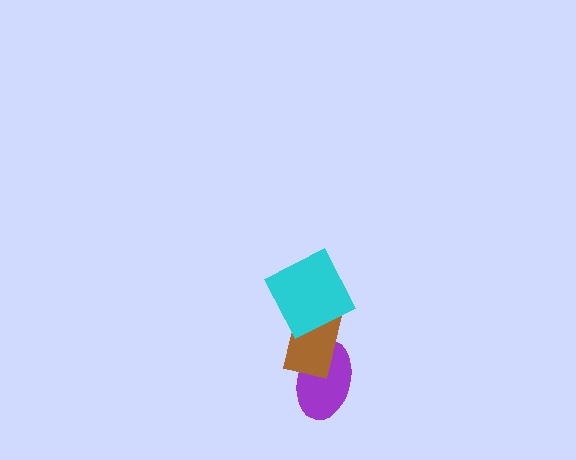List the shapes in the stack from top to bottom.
From top to bottom: the cyan square, the brown rectangle, the purple ellipse.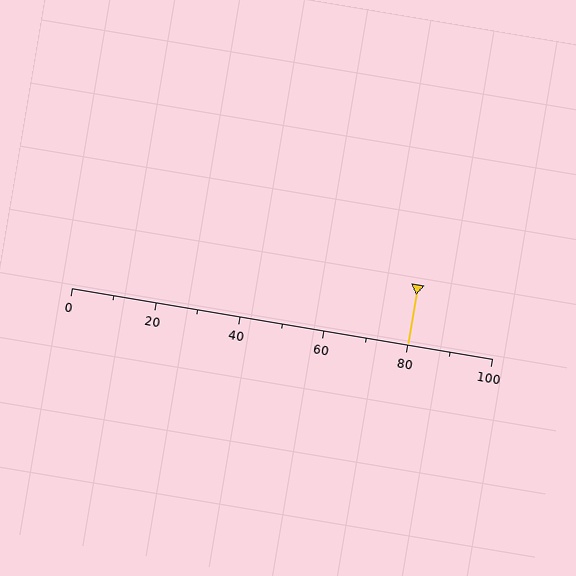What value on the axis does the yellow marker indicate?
The marker indicates approximately 80.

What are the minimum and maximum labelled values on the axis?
The axis runs from 0 to 100.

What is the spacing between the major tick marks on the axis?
The major ticks are spaced 20 apart.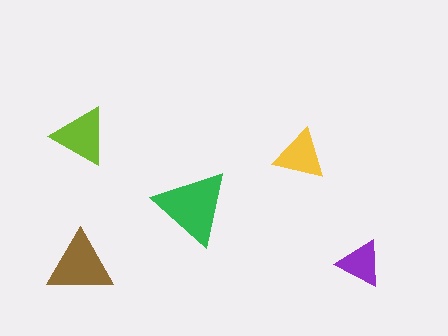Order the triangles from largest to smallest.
the green one, the brown one, the lime one, the yellow one, the purple one.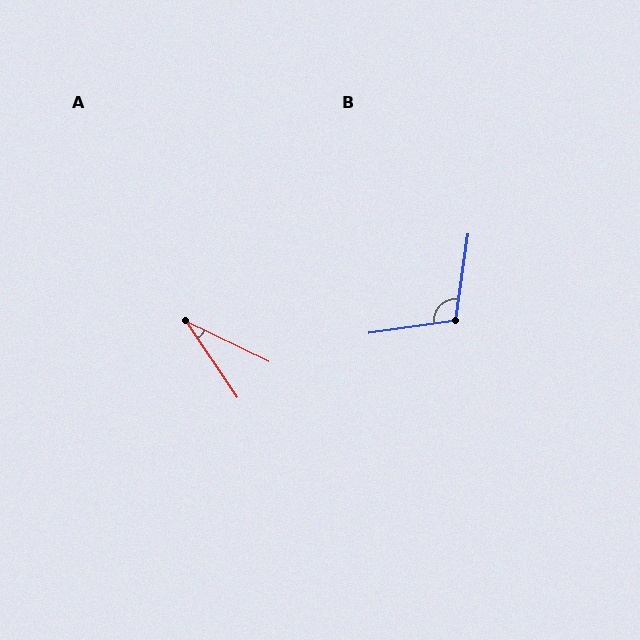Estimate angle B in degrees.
Approximately 107 degrees.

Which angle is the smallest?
A, at approximately 30 degrees.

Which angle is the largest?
B, at approximately 107 degrees.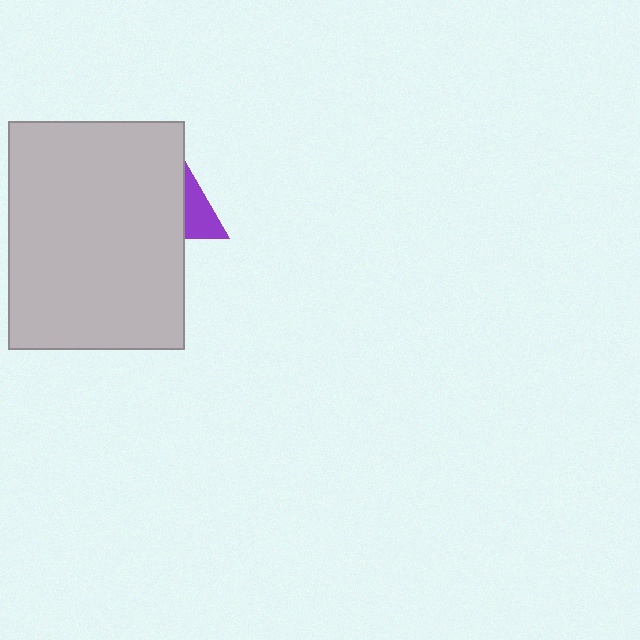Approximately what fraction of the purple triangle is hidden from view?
Roughly 69% of the purple triangle is hidden behind the light gray rectangle.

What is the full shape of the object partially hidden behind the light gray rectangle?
The partially hidden object is a purple triangle.